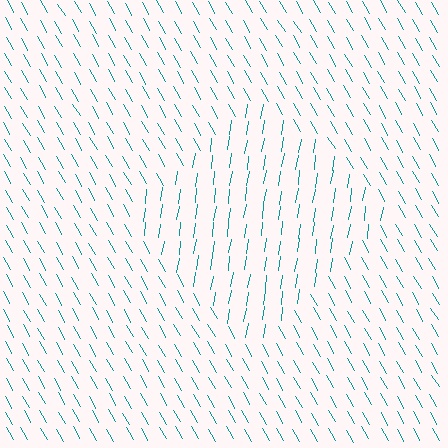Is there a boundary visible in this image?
Yes, there is a texture boundary formed by a change in line orientation.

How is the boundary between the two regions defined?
The boundary is defined purely by a change in line orientation (approximately 39 degrees difference). All lines are the same color and thickness.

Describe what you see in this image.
The image is filled with small teal line segments. A diamond region in the image has lines oriented differently from the surrounding lines, creating a visible texture boundary.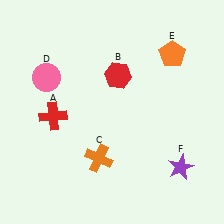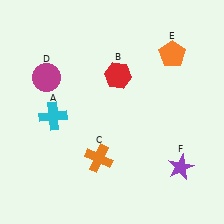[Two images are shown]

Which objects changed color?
A changed from red to cyan. D changed from pink to magenta.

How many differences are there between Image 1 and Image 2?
There are 2 differences between the two images.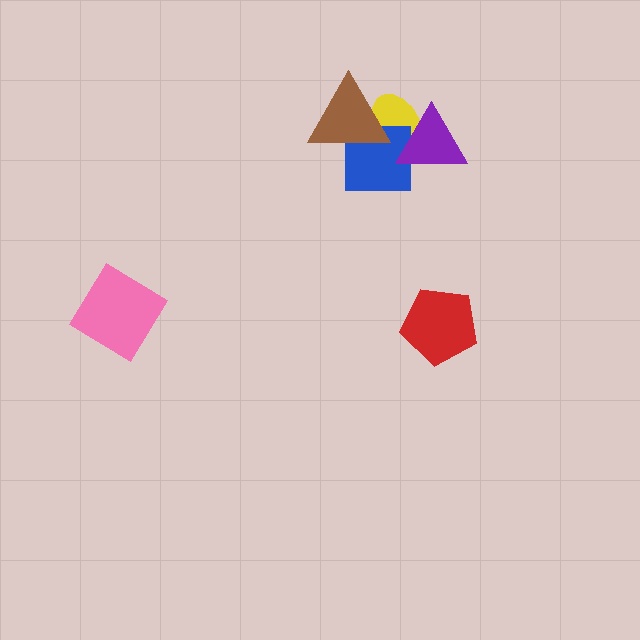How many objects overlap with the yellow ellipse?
3 objects overlap with the yellow ellipse.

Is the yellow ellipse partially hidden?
Yes, it is partially covered by another shape.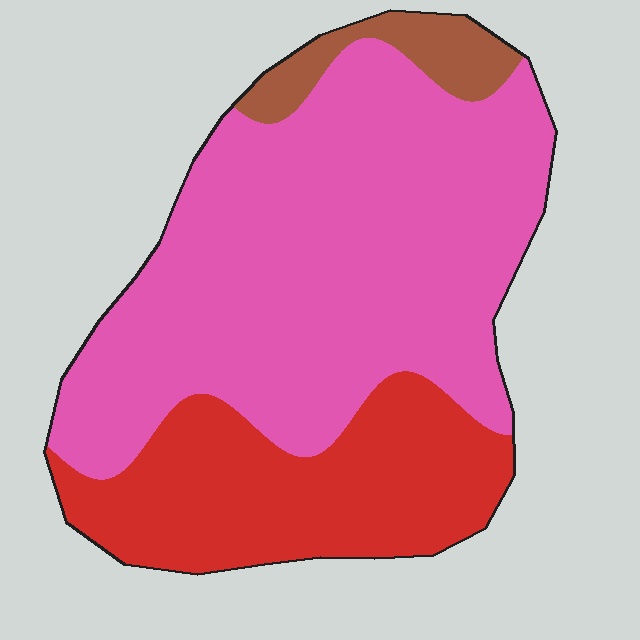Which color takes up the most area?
Pink, at roughly 65%.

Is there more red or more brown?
Red.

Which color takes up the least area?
Brown, at roughly 5%.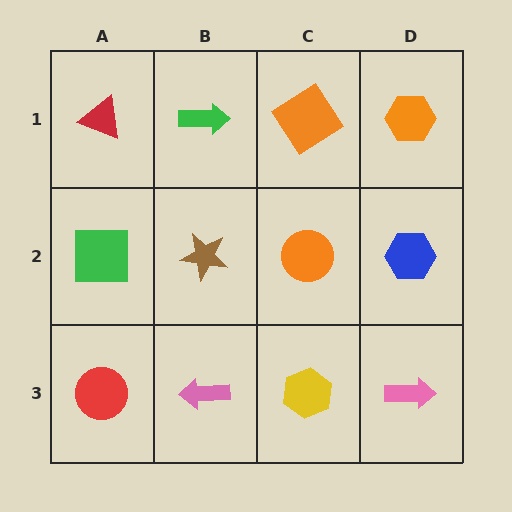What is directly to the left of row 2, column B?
A green square.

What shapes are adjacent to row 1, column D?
A blue hexagon (row 2, column D), an orange diamond (row 1, column C).